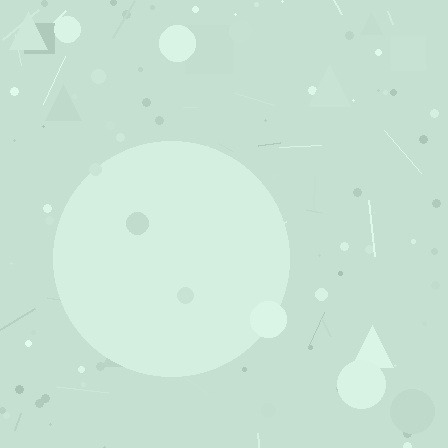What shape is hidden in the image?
A circle is hidden in the image.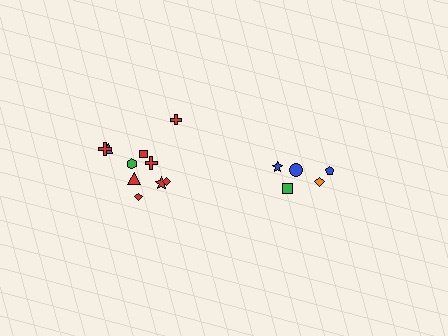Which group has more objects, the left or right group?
The left group.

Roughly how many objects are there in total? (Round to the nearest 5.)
Roughly 15 objects in total.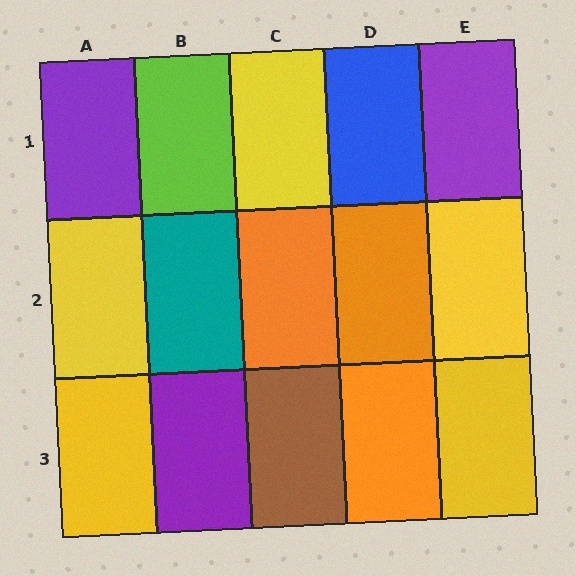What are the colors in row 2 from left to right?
Yellow, teal, orange, orange, yellow.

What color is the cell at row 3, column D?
Orange.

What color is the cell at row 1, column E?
Purple.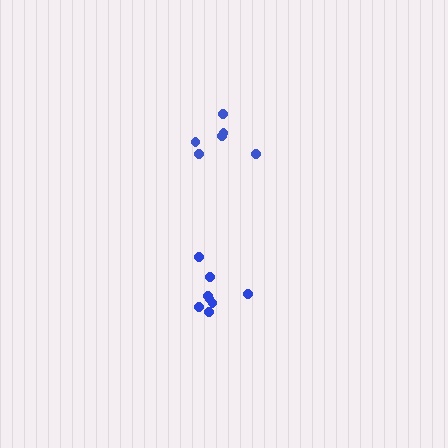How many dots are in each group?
Group 1: 6 dots, Group 2: 8 dots (14 total).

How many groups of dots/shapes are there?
There are 2 groups.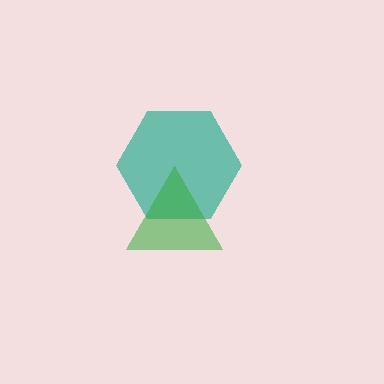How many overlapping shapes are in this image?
There are 2 overlapping shapes in the image.